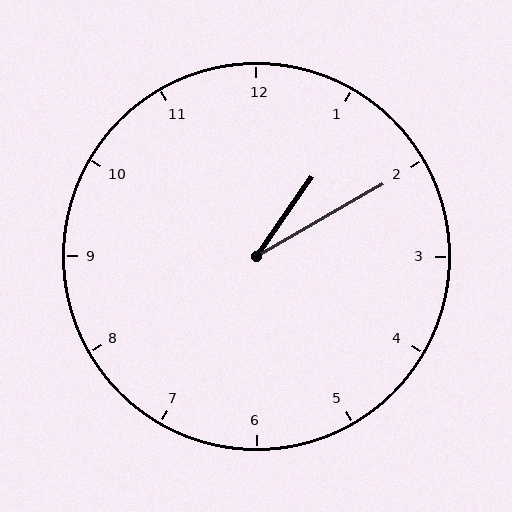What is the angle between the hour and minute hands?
Approximately 25 degrees.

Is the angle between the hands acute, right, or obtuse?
It is acute.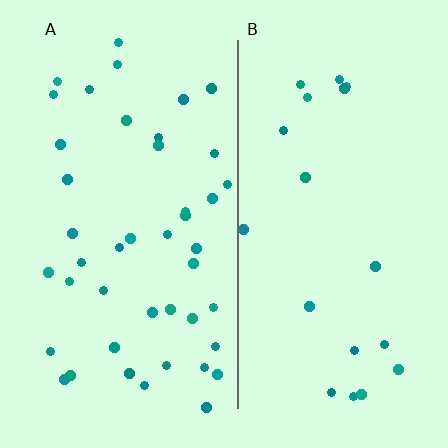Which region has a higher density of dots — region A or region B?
A (the left).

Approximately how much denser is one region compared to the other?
Approximately 2.3× — region A over region B.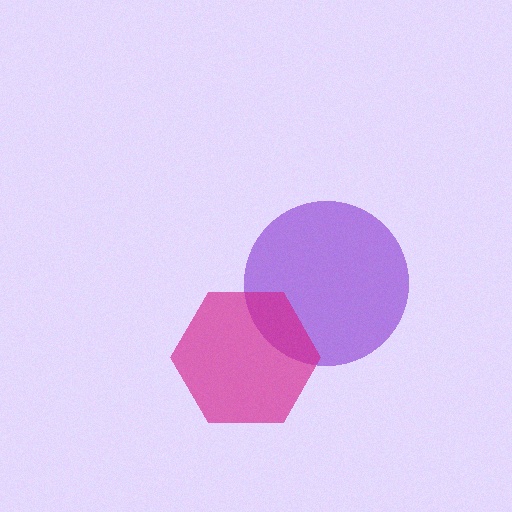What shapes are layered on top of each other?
The layered shapes are: a purple circle, a magenta hexagon.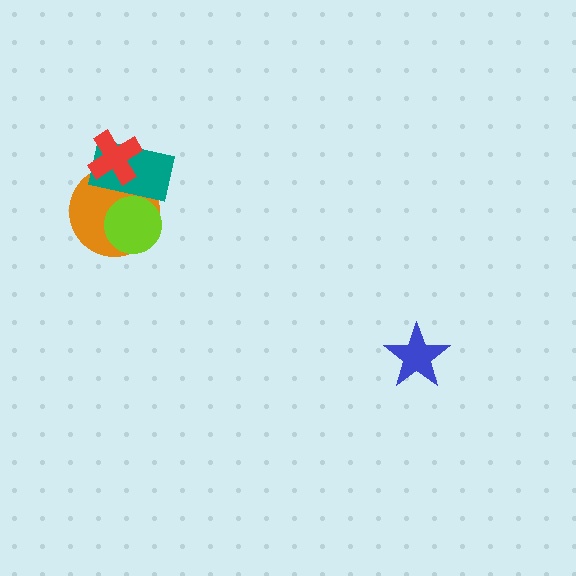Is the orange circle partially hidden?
Yes, it is partially covered by another shape.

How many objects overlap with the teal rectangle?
3 objects overlap with the teal rectangle.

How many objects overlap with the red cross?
2 objects overlap with the red cross.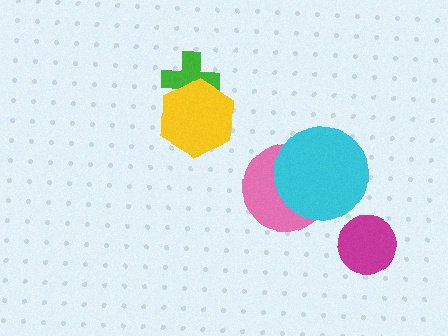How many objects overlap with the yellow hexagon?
1 object overlaps with the yellow hexagon.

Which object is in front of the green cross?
The yellow hexagon is in front of the green cross.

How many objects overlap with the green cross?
1 object overlaps with the green cross.